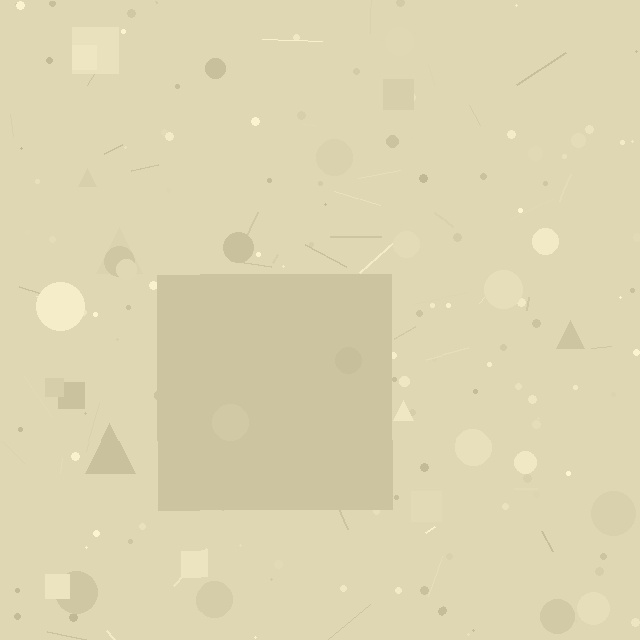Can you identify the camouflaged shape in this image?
The camouflaged shape is a square.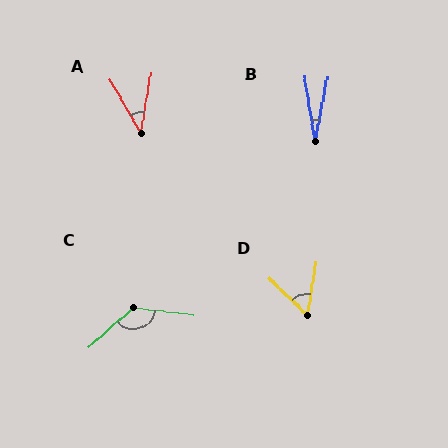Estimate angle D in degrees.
Approximately 55 degrees.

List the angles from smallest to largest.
B (20°), A (40°), D (55°), C (130°).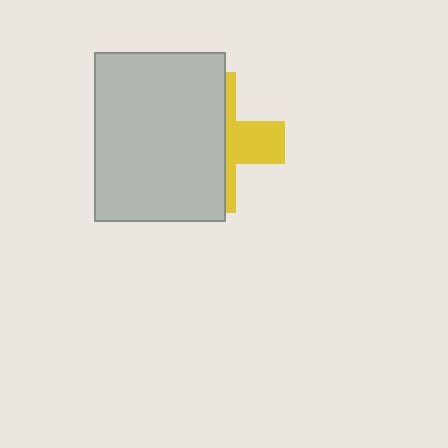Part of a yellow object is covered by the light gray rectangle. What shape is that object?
It is a cross.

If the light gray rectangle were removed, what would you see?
You would see the complete yellow cross.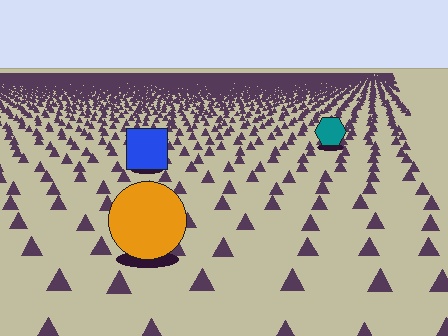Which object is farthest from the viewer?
The teal hexagon is farthest from the viewer. It appears smaller and the ground texture around it is denser.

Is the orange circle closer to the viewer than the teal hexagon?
Yes. The orange circle is closer — you can tell from the texture gradient: the ground texture is coarser near it.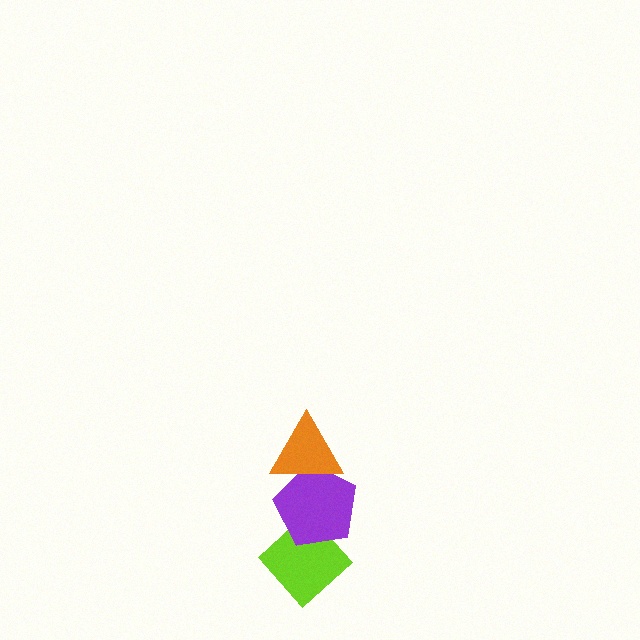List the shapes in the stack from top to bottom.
From top to bottom: the orange triangle, the purple pentagon, the lime diamond.